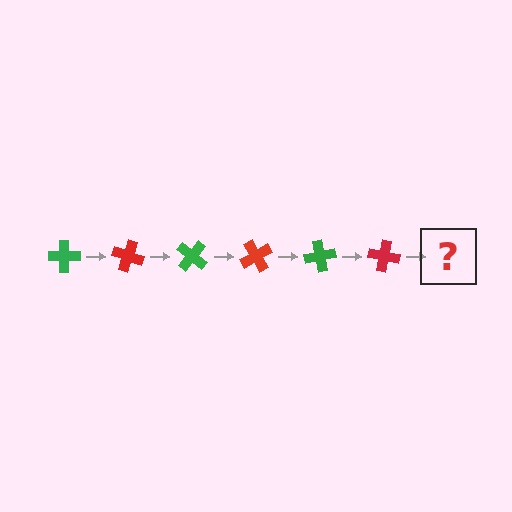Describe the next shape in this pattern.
It should be a green cross, rotated 120 degrees from the start.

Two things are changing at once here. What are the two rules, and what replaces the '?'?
The two rules are that it rotates 20 degrees each step and the color cycles through green and red. The '?' should be a green cross, rotated 120 degrees from the start.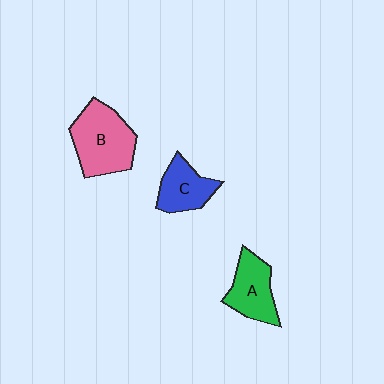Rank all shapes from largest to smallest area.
From largest to smallest: B (pink), A (green), C (blue).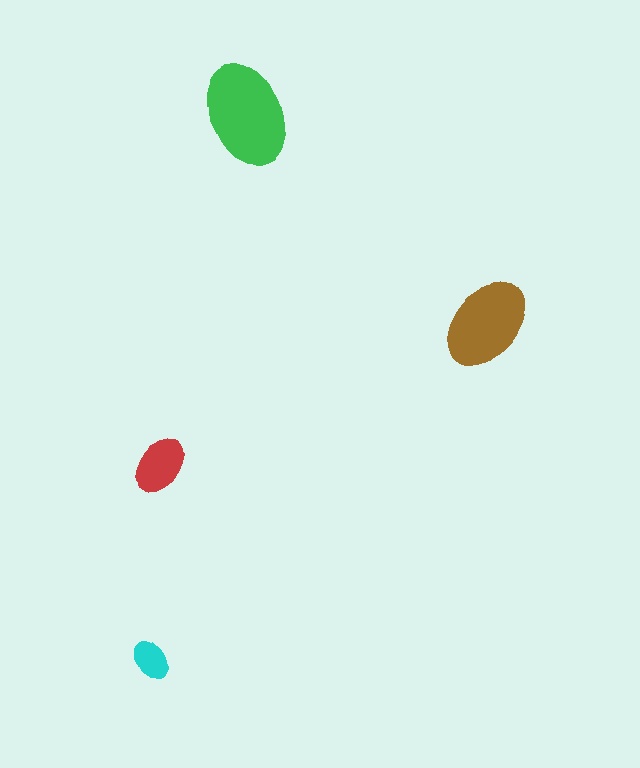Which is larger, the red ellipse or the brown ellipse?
The brown one.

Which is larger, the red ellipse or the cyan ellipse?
The red one.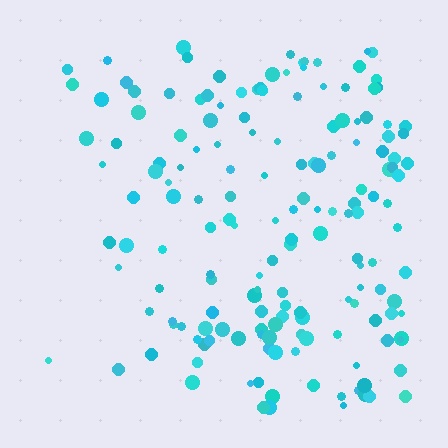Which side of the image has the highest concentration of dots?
The right.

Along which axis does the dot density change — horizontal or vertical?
Horizontal.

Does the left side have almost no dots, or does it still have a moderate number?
Still a moderate number, just noticeably fewer than the right.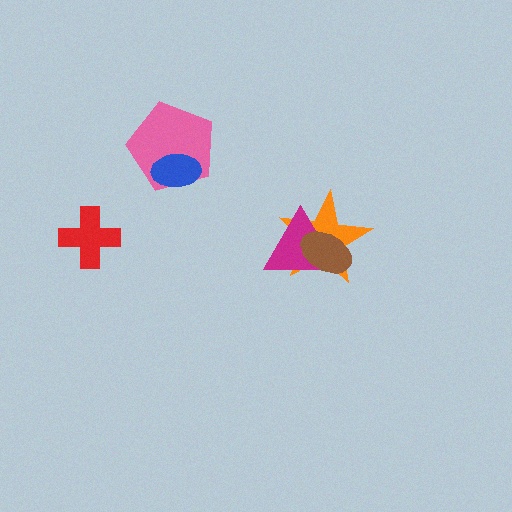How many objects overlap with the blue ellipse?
1 object overlaps with the blue ellipse.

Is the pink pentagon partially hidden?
Yes, it is partially covered by another shape.